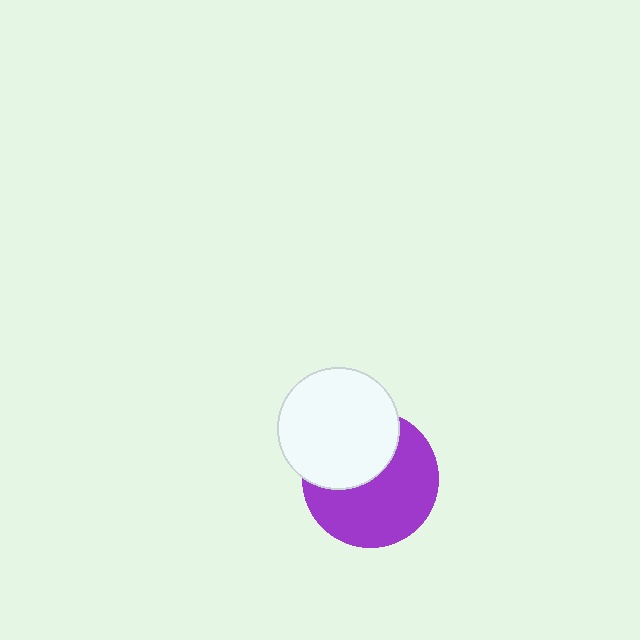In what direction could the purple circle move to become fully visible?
The purple circle could move down. That would shift it out from behind the white circle entirely.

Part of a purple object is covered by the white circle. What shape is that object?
It is a circle.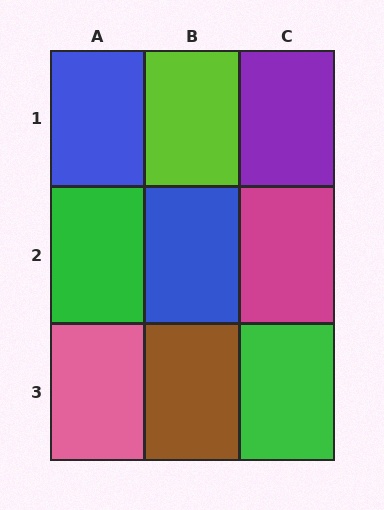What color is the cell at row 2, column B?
Blue.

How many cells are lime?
1 cell is lime.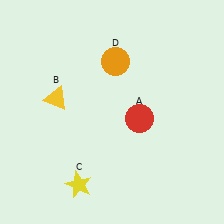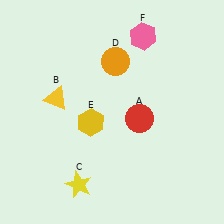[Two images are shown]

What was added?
A yellow hexagon (E), a pink hexagon (F) were added in Image 2.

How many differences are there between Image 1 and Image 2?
There are 2 differences between the two images.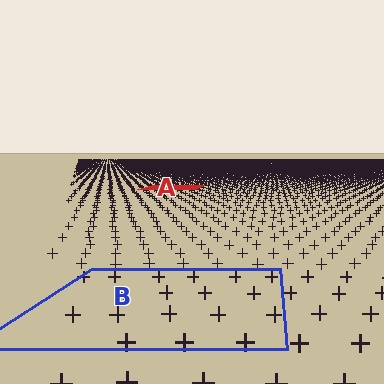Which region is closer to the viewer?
Region B is closer. The texture elements there are larger and more spread out.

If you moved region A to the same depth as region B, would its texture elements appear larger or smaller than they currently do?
They would appear larger. At a closer depth, the same texture elements are projected at a bigger on-screen size.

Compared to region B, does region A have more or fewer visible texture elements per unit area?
Region A has more texture elements per unit area — they are packed more densely because it is farther away.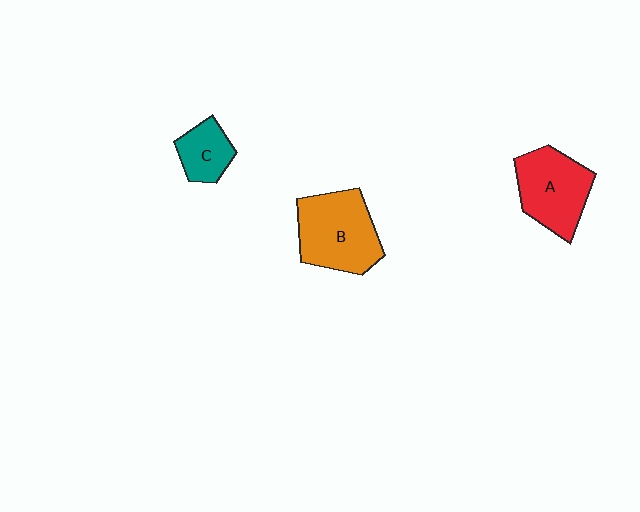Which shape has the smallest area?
Shape C (teal).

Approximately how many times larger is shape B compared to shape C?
Approximately 2.1 times.